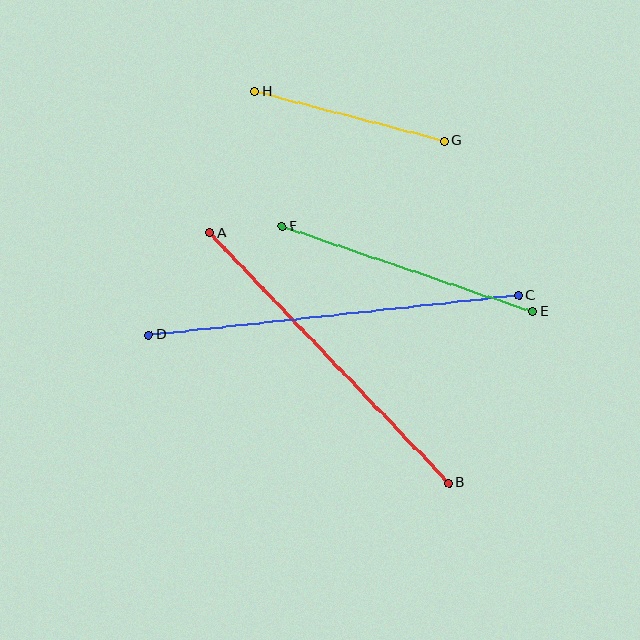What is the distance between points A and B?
The distance is approximately 346 pixels.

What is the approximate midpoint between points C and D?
The midpoint is at approximately (334, 315) pixels.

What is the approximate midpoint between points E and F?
The midpoint is at approximately (407, 269) pixels.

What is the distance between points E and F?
The distance is approximately 265 pixels.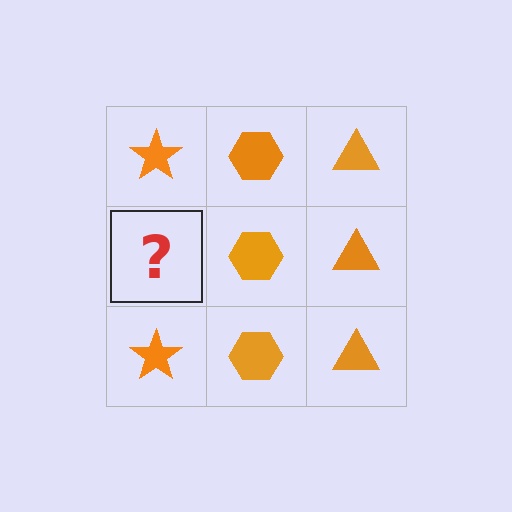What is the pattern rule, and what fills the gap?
The rule is that each column has a consistent shape. The gap should be filled with an orange star.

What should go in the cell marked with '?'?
The missing cell should contain an orange star.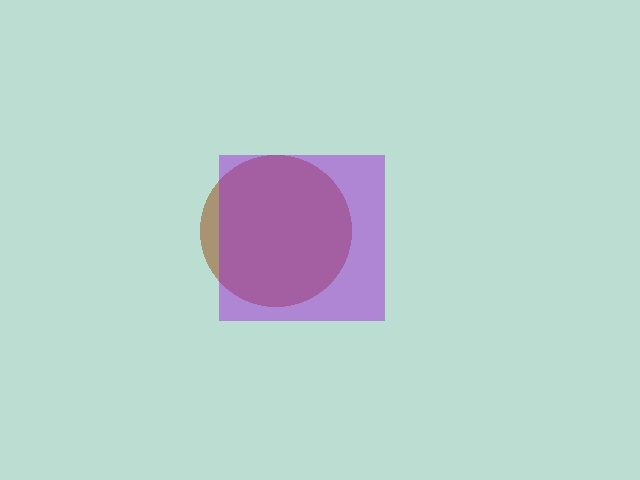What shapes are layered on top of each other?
The layered shapes are: a brown circle, a purple square.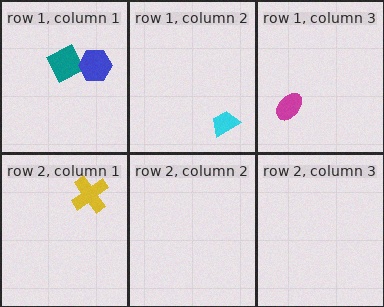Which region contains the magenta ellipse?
The row 1, column 3 region.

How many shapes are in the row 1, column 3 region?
1.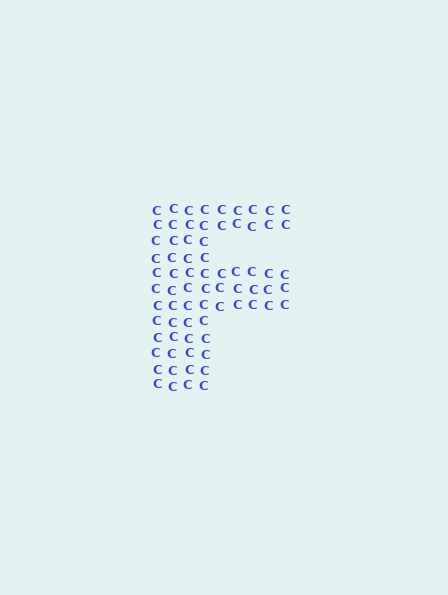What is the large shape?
The large shape is the letter F.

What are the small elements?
The small elements are letter C's.